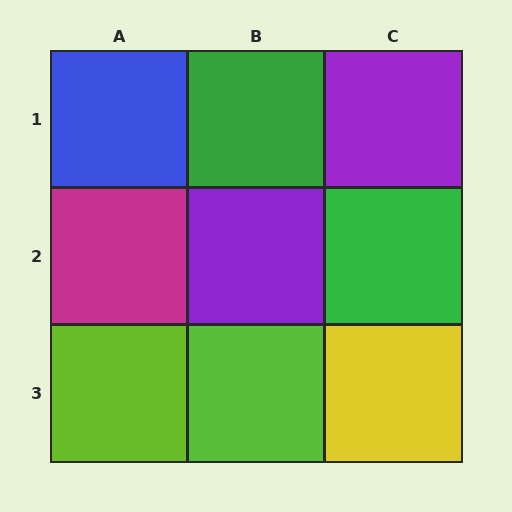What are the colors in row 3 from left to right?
Lime, lime, yellow.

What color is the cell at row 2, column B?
Purple.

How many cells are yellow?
1 cell is yellow.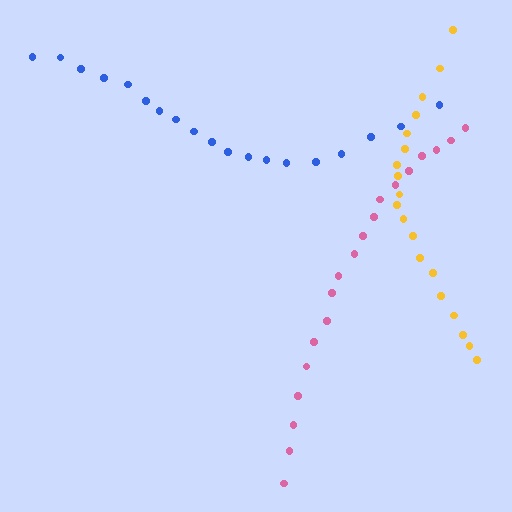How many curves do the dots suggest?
There are 3 distinct paths.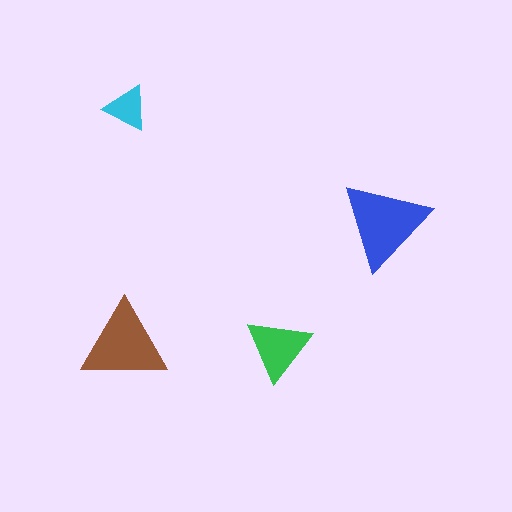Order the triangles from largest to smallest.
the blue one, the brown one, the green one, the cyan one.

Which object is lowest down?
The green triangle is bottommost.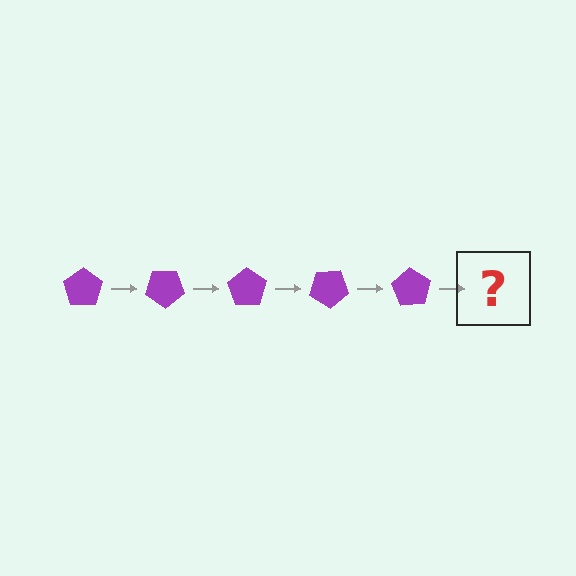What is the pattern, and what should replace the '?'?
The pattern is that the pentagon rotates 35 degrees each step. The '?' should be a purple pentagon rotated 175 degrees.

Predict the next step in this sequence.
The next step is a purple pentagon rotated 175 degrees.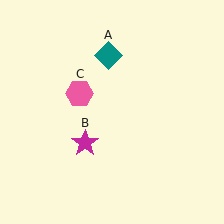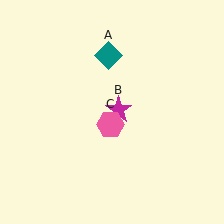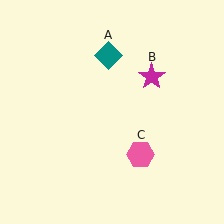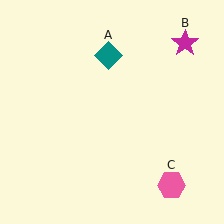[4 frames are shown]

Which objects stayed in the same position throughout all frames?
Teal diamond (object A) remained stationary.